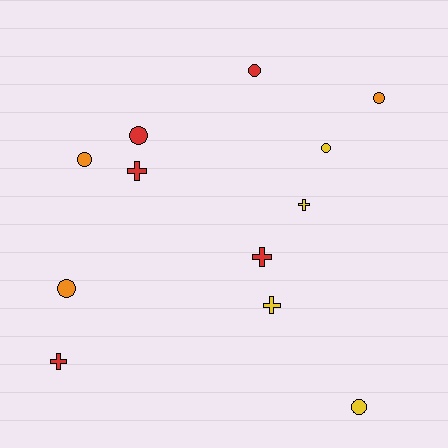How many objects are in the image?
There are 12 objects.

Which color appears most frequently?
Red, with 5 objects.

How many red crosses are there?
There are 3 red crosses.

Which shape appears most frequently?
Circle, with 7 objects.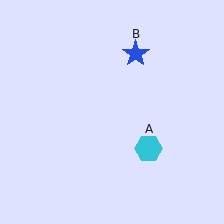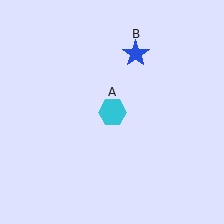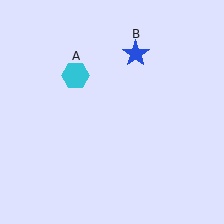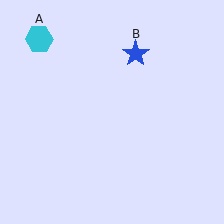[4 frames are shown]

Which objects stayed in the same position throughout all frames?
Blue star (object B) remained stationary.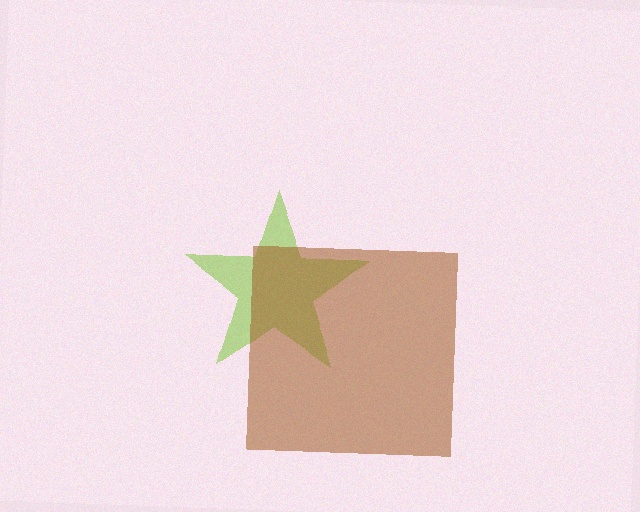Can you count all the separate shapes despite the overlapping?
Yes, there are 2 separate shapes.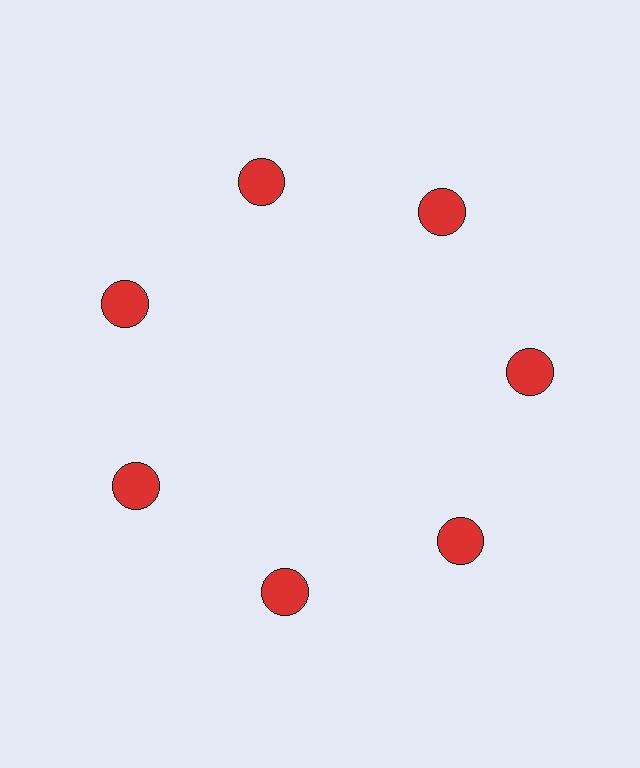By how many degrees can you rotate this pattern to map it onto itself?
The pattern maps onto itself every 51 degrees of rotation.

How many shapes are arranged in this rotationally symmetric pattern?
There are 7 shapes, arranged in 7 groups of 1.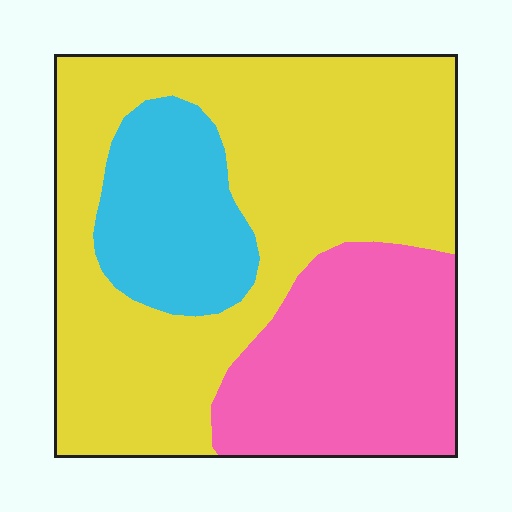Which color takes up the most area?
Yellow, at roughly 55%.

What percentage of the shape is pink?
Pink takes up between a quarter and a half of the shape.